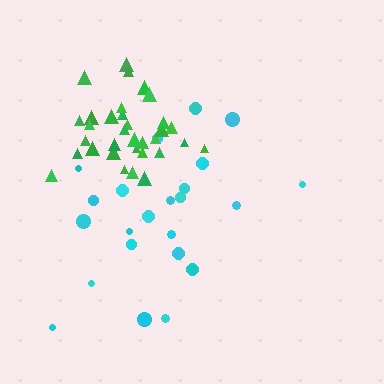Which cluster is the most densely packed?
Green.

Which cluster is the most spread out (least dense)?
Cyan.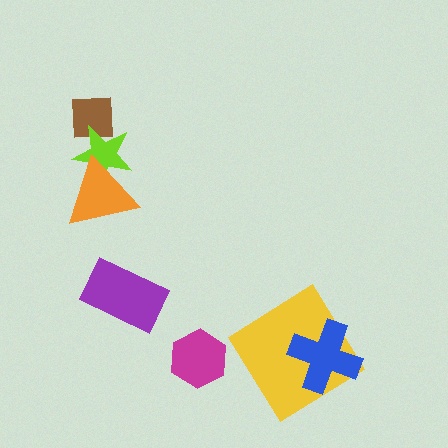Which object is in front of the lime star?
The orange triangle is in front of the lime star.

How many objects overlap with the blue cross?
1 object overlaps with the blue cross.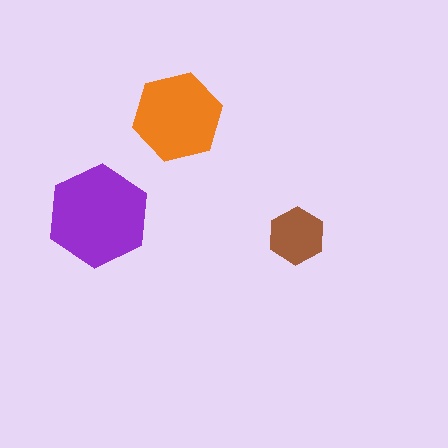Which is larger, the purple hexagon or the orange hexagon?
The purple one.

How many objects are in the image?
There are 3 objects in the image.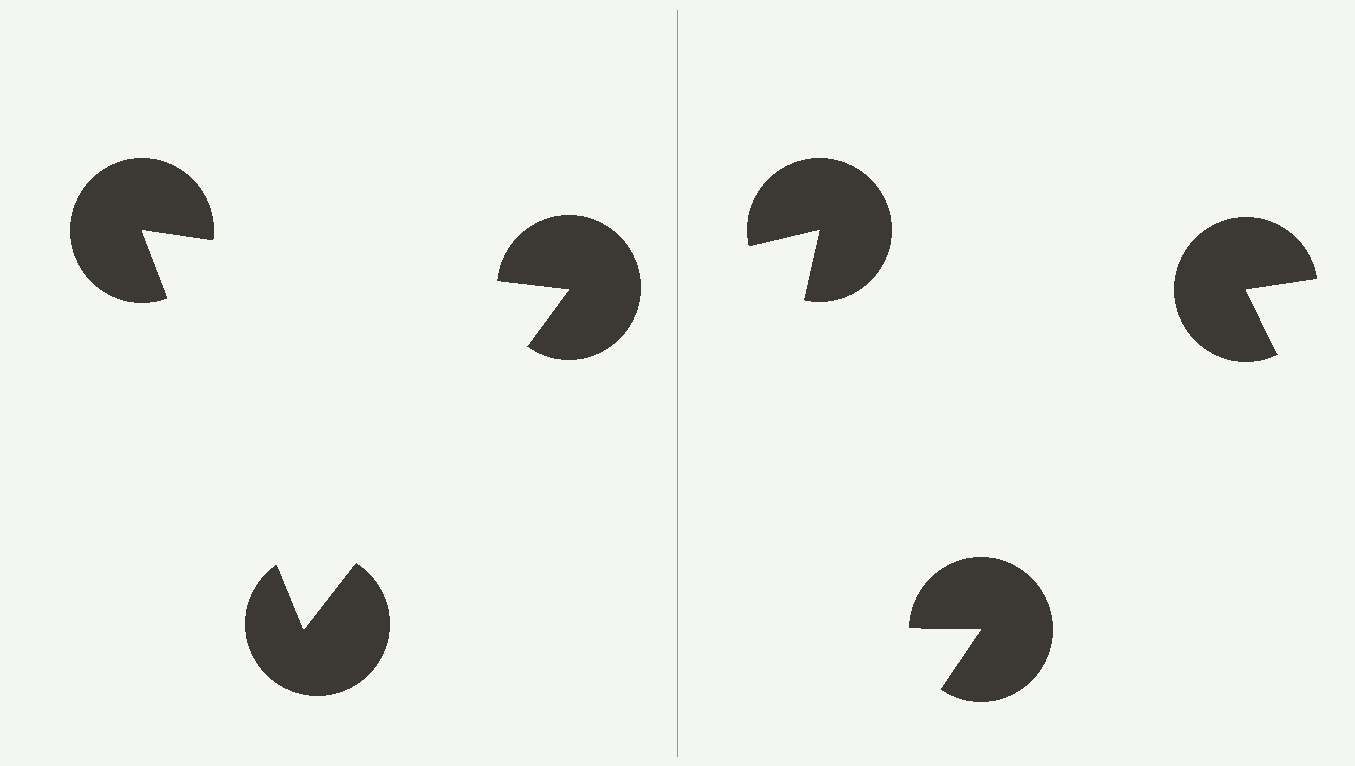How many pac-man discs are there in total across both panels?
6 — 3 on each side.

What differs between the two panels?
The pac-man discs are positioned identically on both sides; only the wedge orientations differ. On the left they align to a triangle; on the right they are misaligned.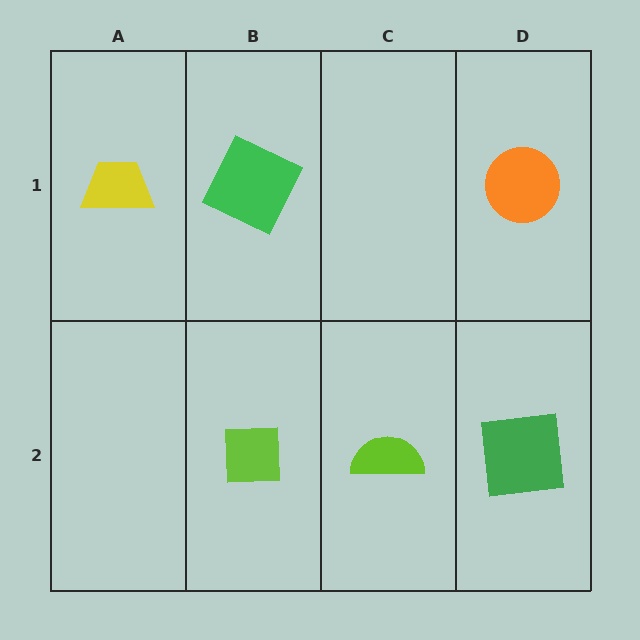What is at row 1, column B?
A green square.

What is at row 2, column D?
A green square.